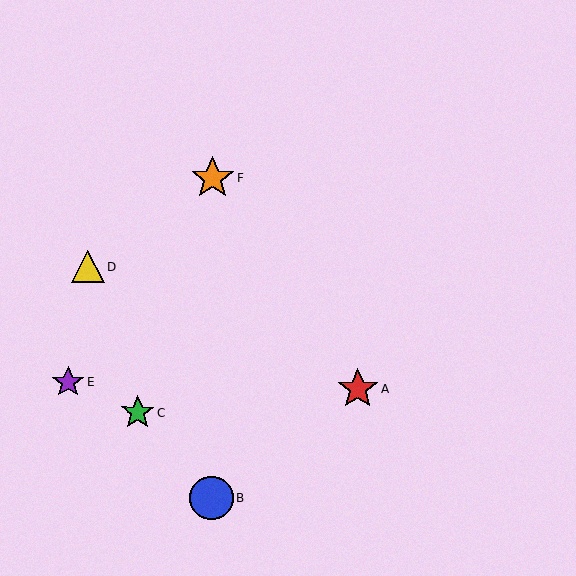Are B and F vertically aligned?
Yes, both are at x≈212.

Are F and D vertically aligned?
No, F is at x≈213 and D is at x≈88.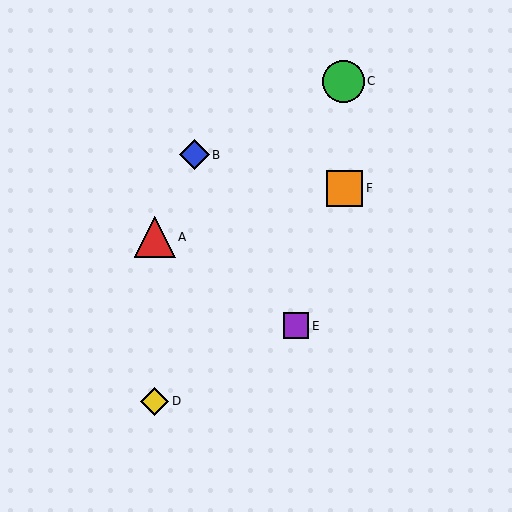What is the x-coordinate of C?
Object C is at x≈343.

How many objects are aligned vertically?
2 objects (A, D) are aligned vertically.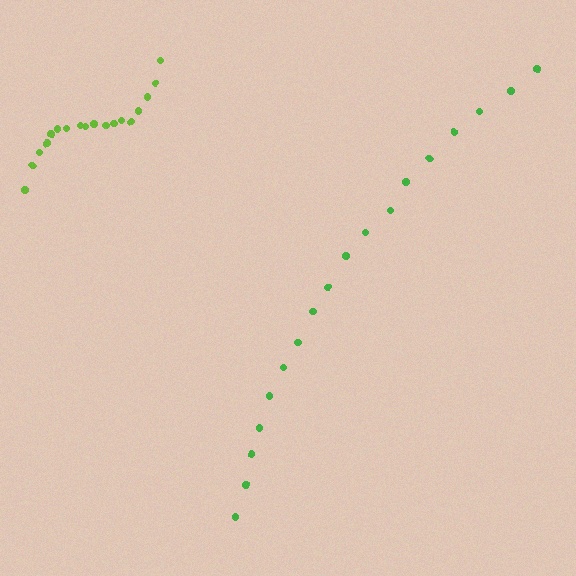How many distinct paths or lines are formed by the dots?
There are 2 distinct paths.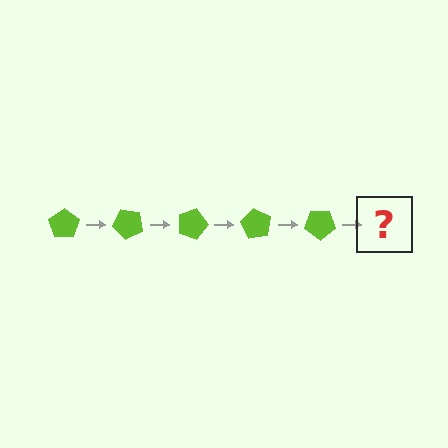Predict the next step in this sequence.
The next step is a lime pentagon rotated 225 degrees.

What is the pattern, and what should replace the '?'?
The pattern is that the pentagon rotates 45 degrees each step. The '?' should be a lime pentagon rotated 225 degrees.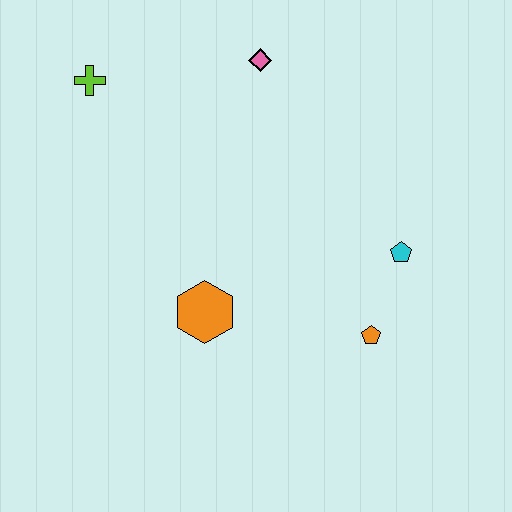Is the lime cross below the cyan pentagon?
No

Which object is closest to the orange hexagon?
The orange pentagon is closest to the orange hexagon.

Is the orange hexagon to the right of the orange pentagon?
No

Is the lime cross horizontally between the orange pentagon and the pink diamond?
No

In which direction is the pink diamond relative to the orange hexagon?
The pink diamond is above the orange hexagon.